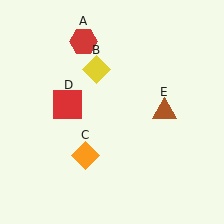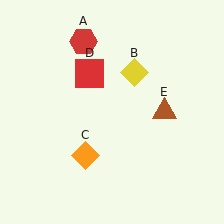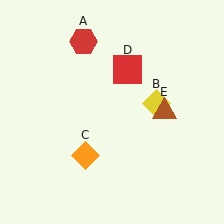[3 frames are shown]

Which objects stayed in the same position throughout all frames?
Red hexagon (object A) and orange diamond (object C) and brown triangle (object E) remained stationary.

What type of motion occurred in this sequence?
The yellow diamond (object B), red square (object D) rotated clockwise around the center of the scene.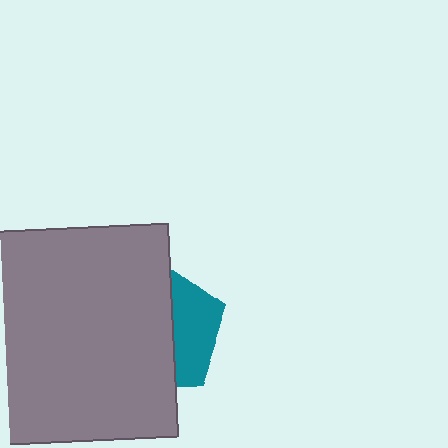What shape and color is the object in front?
The object in front is a gray square.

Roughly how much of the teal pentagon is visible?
A small part of it is visible (roughly 34%).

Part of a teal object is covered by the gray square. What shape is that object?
It is a pentagon.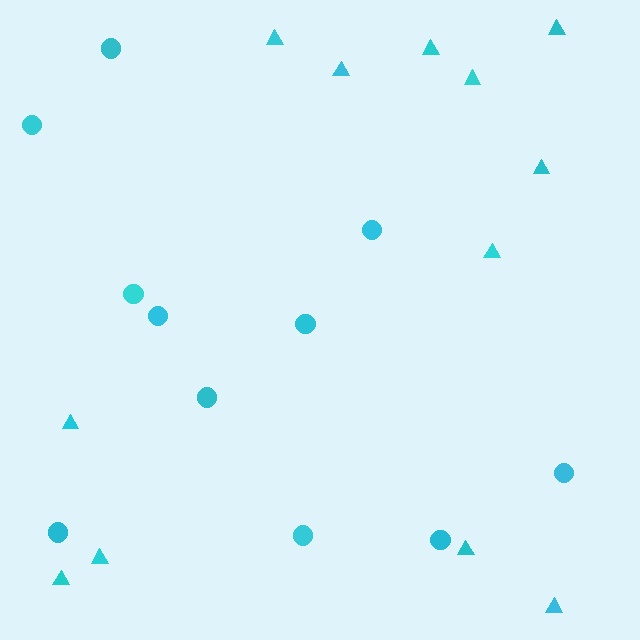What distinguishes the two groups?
There are 2 groups: one group of circles (11) and one group of triangles (12).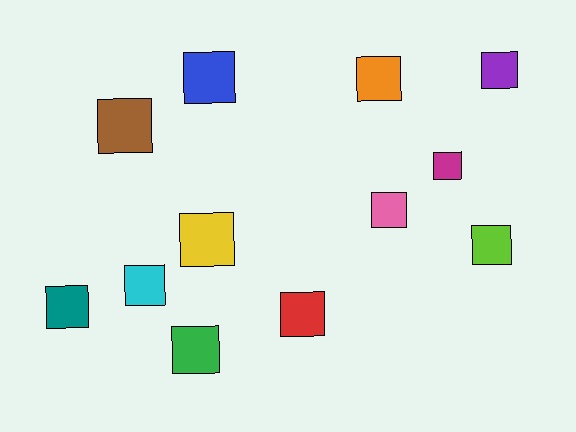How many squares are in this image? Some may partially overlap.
There are 12 squares.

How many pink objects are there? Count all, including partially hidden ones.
There is 1 pink object.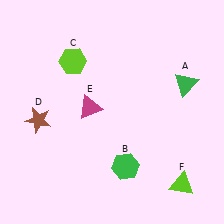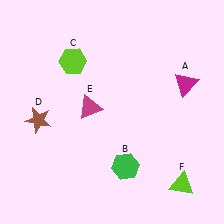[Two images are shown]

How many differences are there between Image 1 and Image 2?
There is 1 difference between the two images.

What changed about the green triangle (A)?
In Image 1, A is green. In Image 2, it changed to magenta.